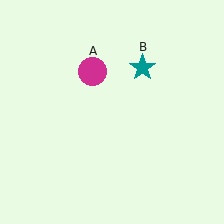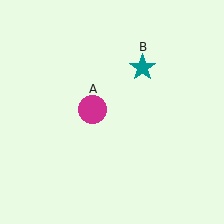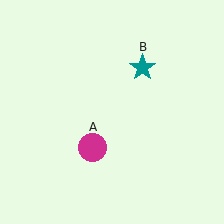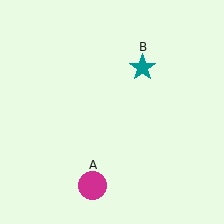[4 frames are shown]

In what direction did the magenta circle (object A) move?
The magenta circle (object A) moved down.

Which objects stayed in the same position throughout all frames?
Teal star (object B) remained stationary.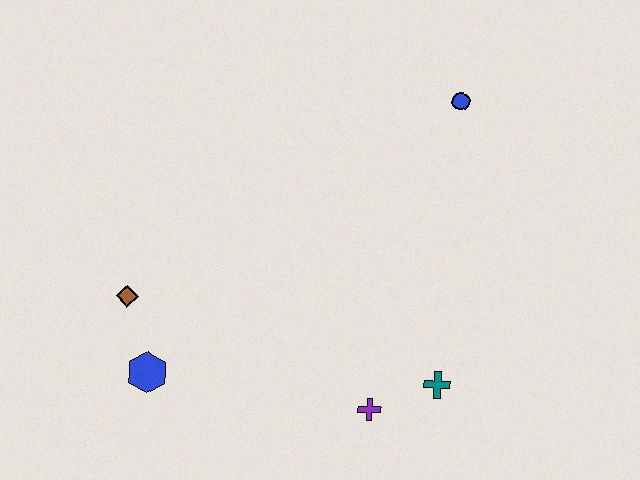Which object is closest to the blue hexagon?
The brown diamond is closest to the blue hexagon.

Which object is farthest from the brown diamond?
The blue circle is farthest from the brown diamond.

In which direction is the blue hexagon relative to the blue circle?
The blue hexagon is to the left of the blue circle.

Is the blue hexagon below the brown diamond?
Yes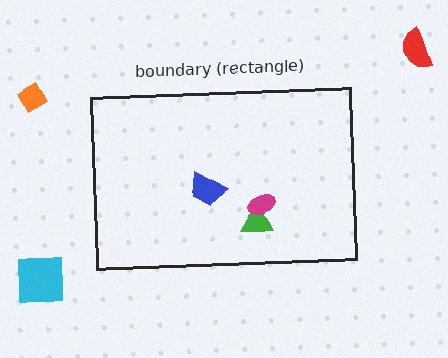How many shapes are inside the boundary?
3 inside, 3 outside.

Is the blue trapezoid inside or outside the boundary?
Inside.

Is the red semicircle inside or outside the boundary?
Outside.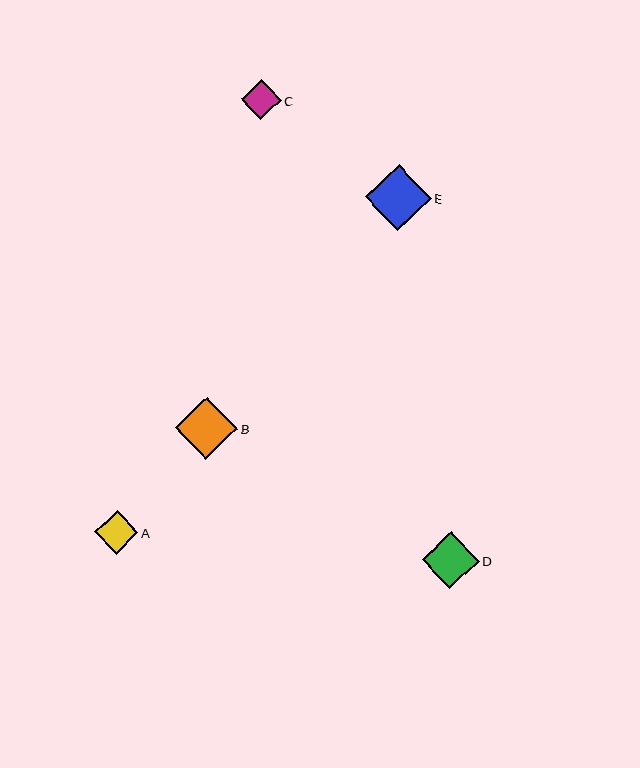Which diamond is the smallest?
Diamond C is the smallest with a size of approximately 40 pixels.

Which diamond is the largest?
Diamond E is the largest with a size of approximately 65 pixels.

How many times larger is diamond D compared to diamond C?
Diamond D is approximately 1.4 times the size of diamond C.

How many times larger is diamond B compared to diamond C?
Diamond B is approximately 1.5 times the size of diamond C.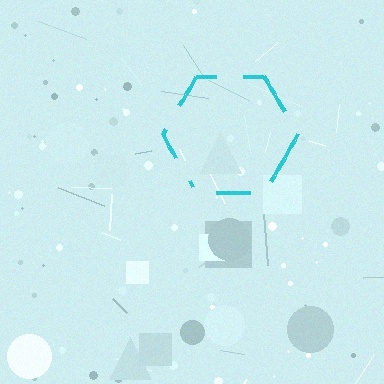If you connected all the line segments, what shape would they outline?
They would outline a hexagon.